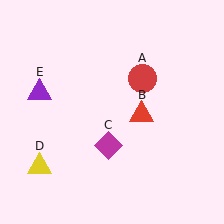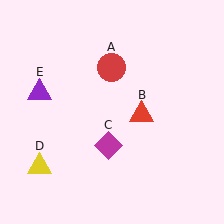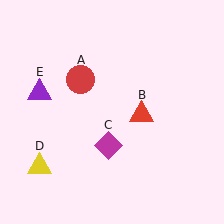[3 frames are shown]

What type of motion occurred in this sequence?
The red circle (object A) rotated counterclockwise around the center of the scene.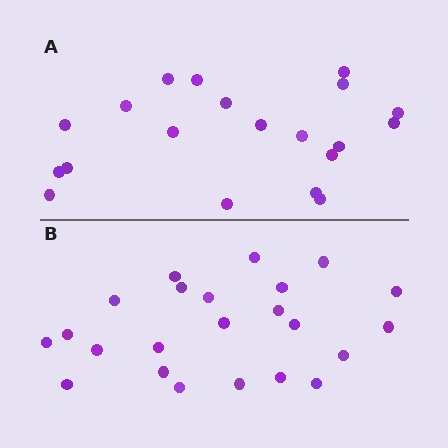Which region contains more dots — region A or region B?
Region B (the bottom region) has more dots.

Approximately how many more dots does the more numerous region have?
Region B has just a few more — roughly 2 or 3 more dots than region A.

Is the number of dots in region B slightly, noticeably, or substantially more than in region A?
Region B has only slightly more — the two regions are fairly close. The ratio is roughly 1.1 to 1.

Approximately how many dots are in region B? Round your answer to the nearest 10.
About 20 dots. (The exact count is 23, which rounds to 20.)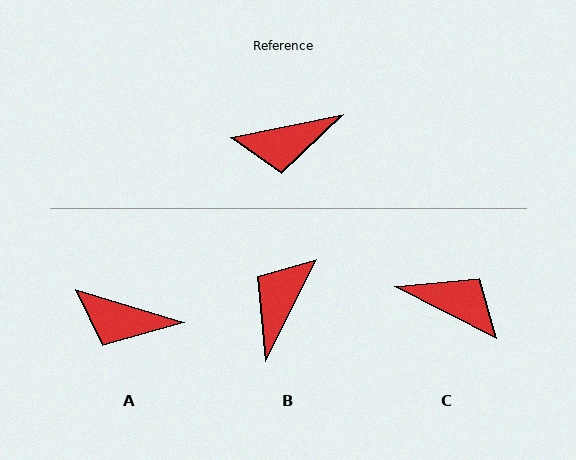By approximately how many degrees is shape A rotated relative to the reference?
Approximately 28 degrees clockwise.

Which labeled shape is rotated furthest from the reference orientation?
C, about 142 degrees away.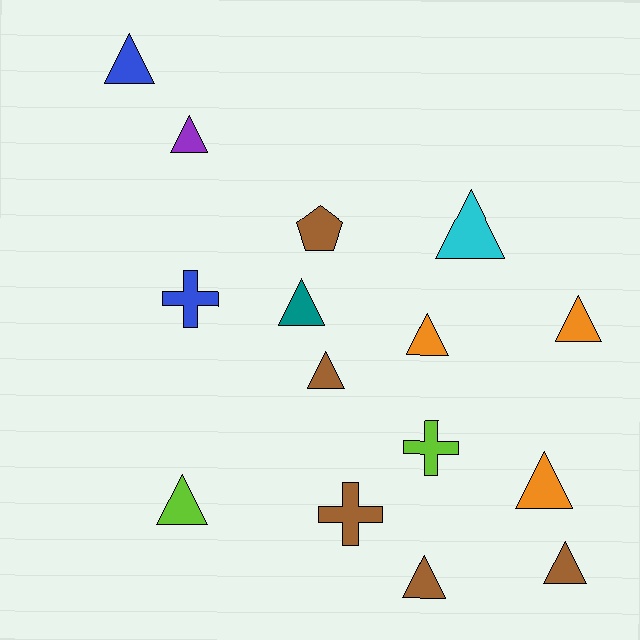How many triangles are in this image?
There are 11 triangles.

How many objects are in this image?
There are 15 objects.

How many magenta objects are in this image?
There are no magenta objects.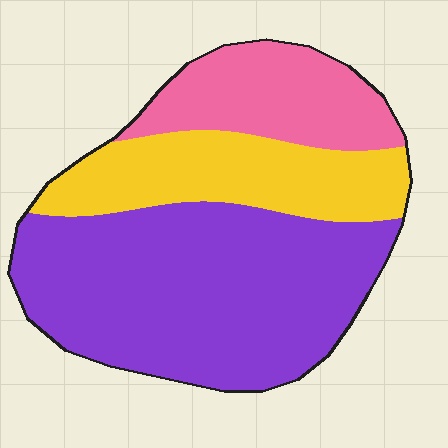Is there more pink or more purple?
Purple.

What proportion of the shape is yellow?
Yellow takes up less than a quarter of the shape.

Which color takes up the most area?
Purple, at roughly 55%.